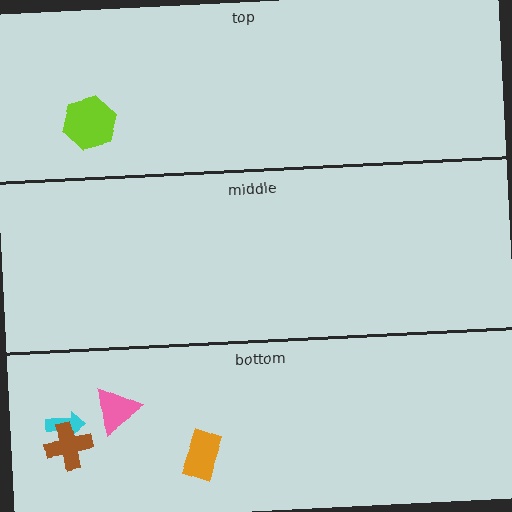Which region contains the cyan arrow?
The bottom region.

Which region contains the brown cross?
The bottom region.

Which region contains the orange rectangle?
The bottom region.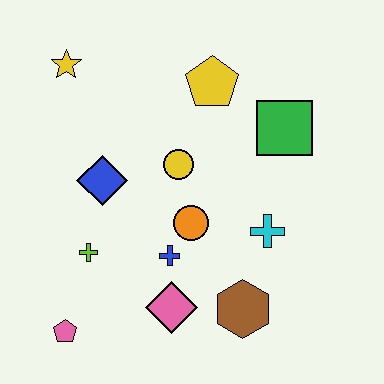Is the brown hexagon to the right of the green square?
No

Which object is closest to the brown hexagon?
The pink diamond is closest to the brown hexagon.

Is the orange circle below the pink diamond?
No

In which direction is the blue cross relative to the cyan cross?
The blue cross is to the left of the cyan cross.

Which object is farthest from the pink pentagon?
The green square is farthest from the pink pentagon.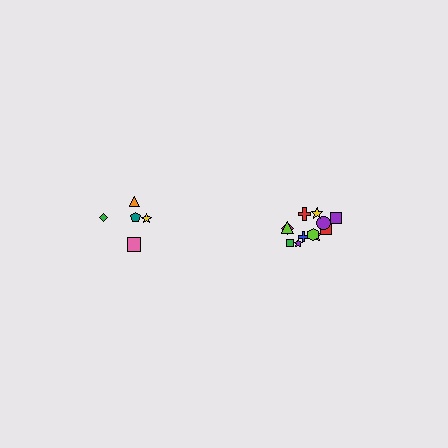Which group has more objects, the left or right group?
The right group.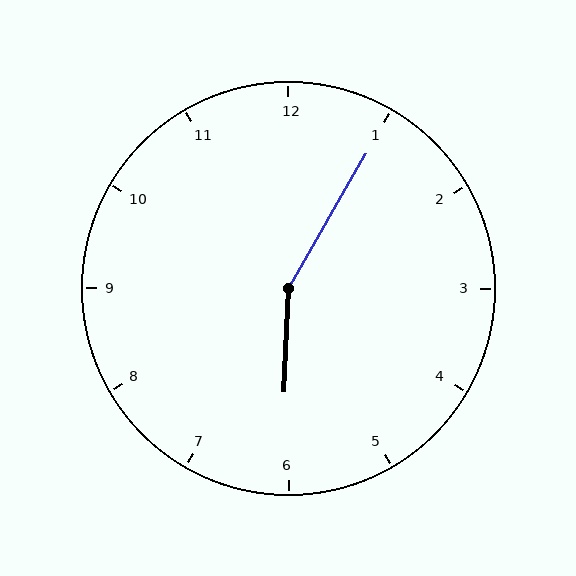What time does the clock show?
6:05.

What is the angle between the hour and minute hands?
Approximately 152 degrees.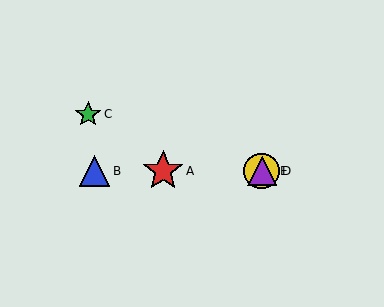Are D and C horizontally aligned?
No, D is at y≈171 and C is at y≈114.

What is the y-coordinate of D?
Object D is at y≈171.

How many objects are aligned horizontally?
4 objects (A, B, D, E) are aligned horizontally.